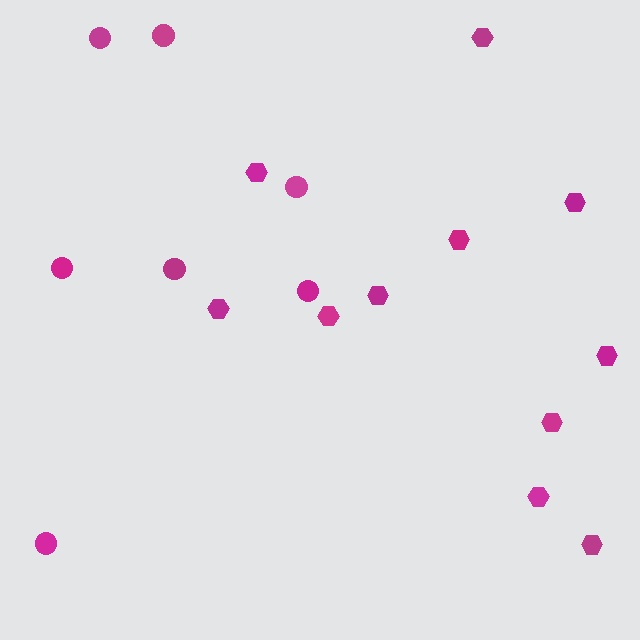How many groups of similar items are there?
There are 2 groups: one group of circles (7) and one group of hexagons (11).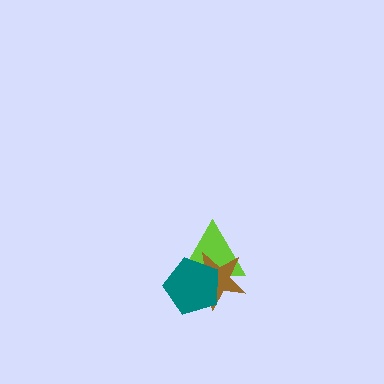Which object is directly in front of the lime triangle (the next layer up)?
The brown star is directly in front of the lime triangle.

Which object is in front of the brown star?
The teal pentagon is in front of the brown star.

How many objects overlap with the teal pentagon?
2 objects overlap with the teal pentagon.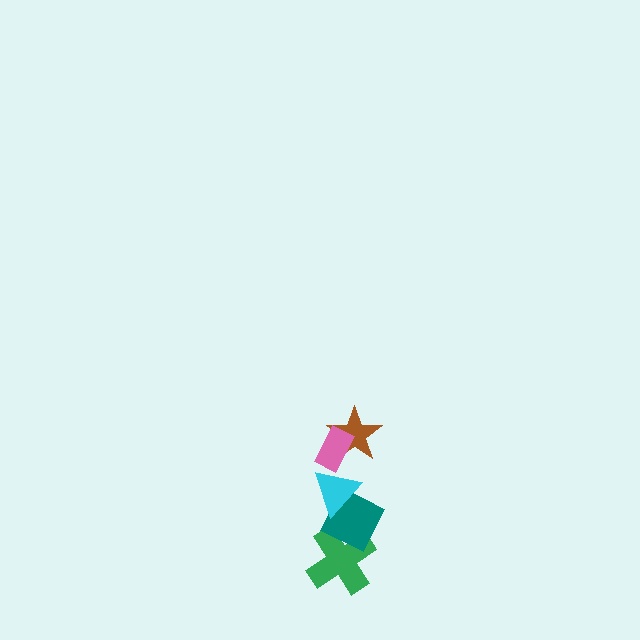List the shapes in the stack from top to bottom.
From top to bottom: the pink rectangle, the brown star, the cyan triangle, the teal diamond, the green cross.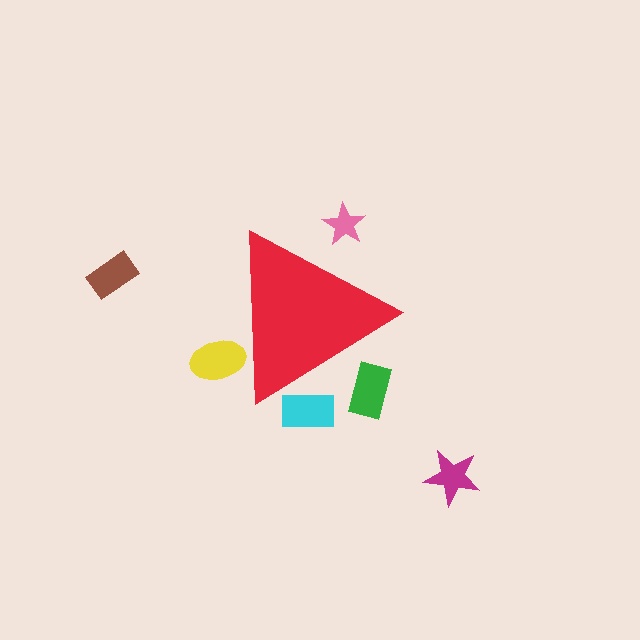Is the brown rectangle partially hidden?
No, the brown rectangle is fully visible.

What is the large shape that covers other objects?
A red triangle.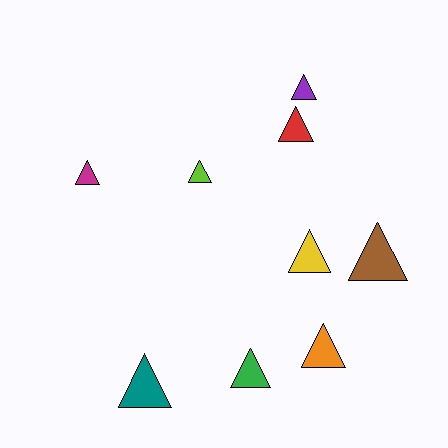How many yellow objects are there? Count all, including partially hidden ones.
There is 1 yellow object.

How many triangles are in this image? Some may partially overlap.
There are 9 triangles.